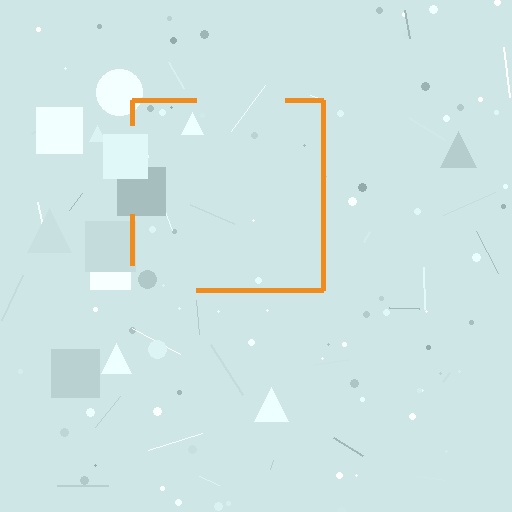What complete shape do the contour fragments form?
The contour fragments form a square.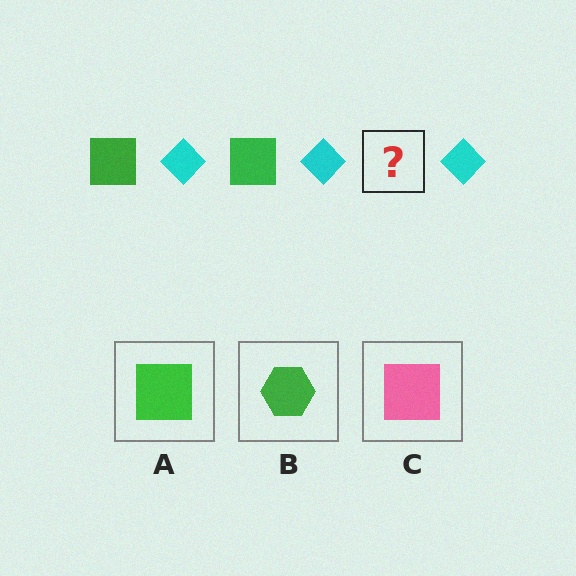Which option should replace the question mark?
Option A.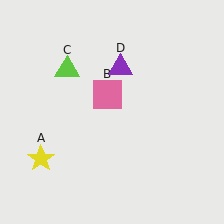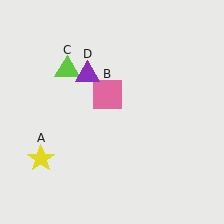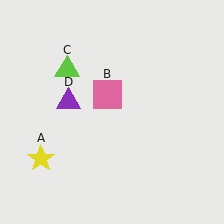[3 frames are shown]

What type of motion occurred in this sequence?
The purple triangle (object D) rotated counterclockwise around the center of the scene.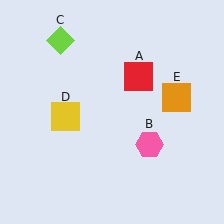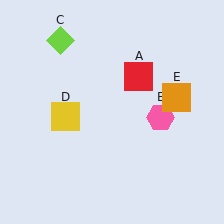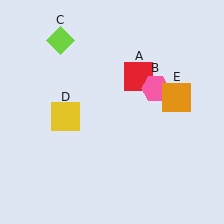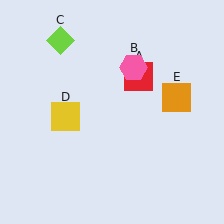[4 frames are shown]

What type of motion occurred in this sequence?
The pink hexagon (object B) rotated counterclockwise around the center of the scene.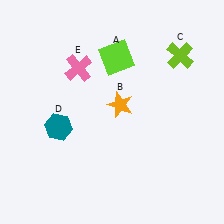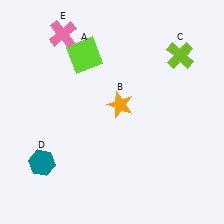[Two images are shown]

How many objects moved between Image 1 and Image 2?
3 objects moved between the two images.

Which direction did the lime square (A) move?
The lime square (A) moved left.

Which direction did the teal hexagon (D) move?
The teal hexagon (D) moved down.